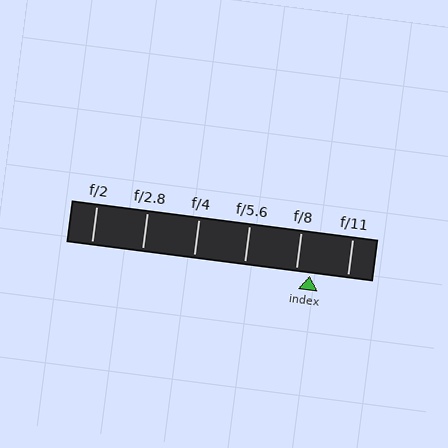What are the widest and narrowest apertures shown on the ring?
The widest aperture shown is f/2 and the narrowest is f/11.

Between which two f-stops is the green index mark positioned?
The index mark is between f/8 and f/11.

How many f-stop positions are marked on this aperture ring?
There are 6 f-stop positions marked.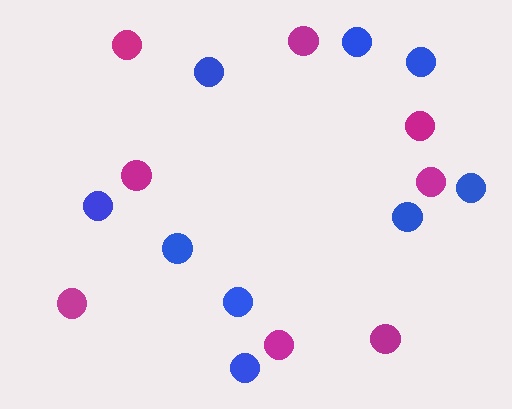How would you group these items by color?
There are 2 groups: one group of magenta circles (8) and one group of blue circles (9).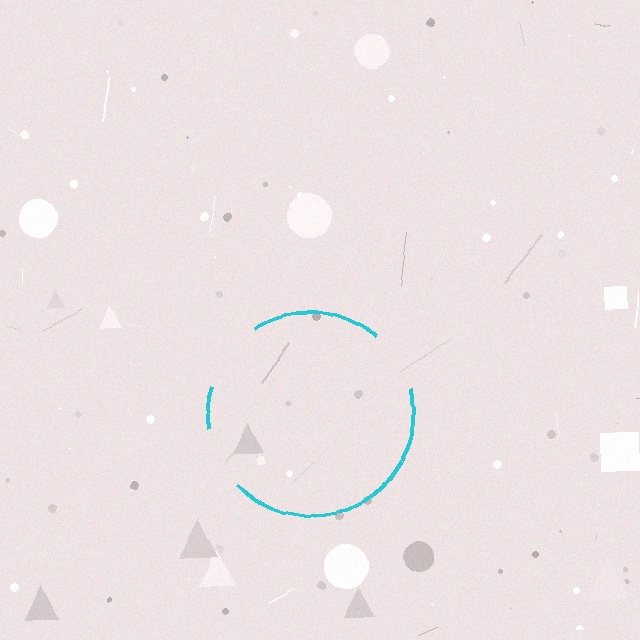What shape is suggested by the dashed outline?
The dashed outline suggests a circle.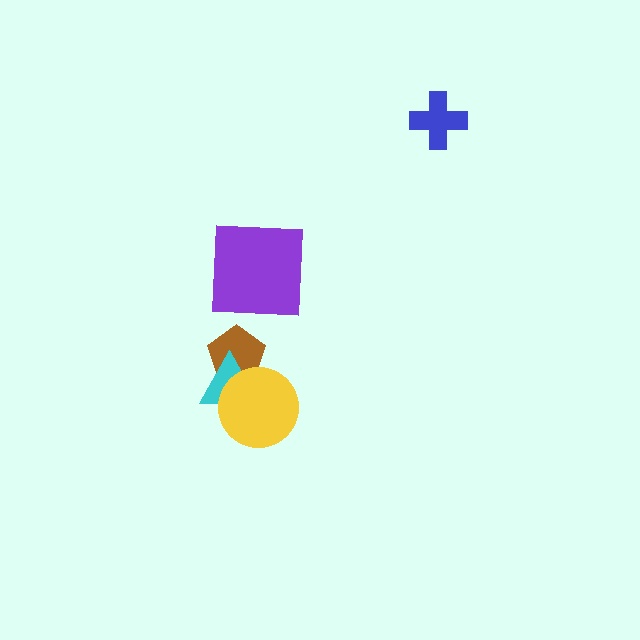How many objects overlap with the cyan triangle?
2 objects overlap with the cyan triangle.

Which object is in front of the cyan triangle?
The yellow circle is in front of the cyan triangle.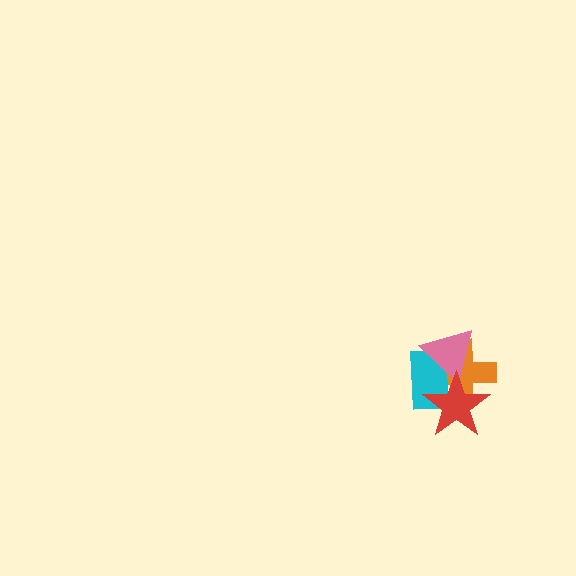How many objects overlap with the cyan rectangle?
3 objects overlap with the cyan rectangle.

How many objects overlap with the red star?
3 objects overlap with the red star.